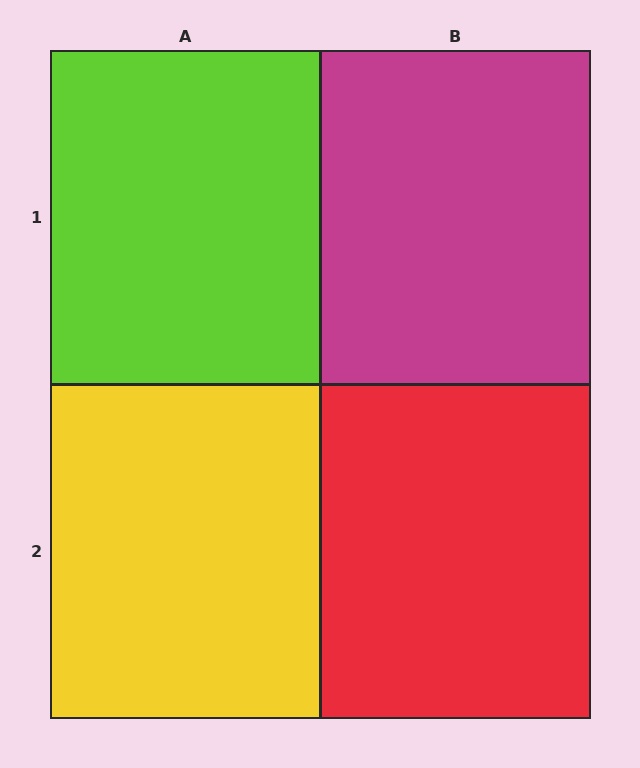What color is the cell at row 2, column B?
Red.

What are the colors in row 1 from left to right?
Lime, magenta.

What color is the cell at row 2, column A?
Yellow.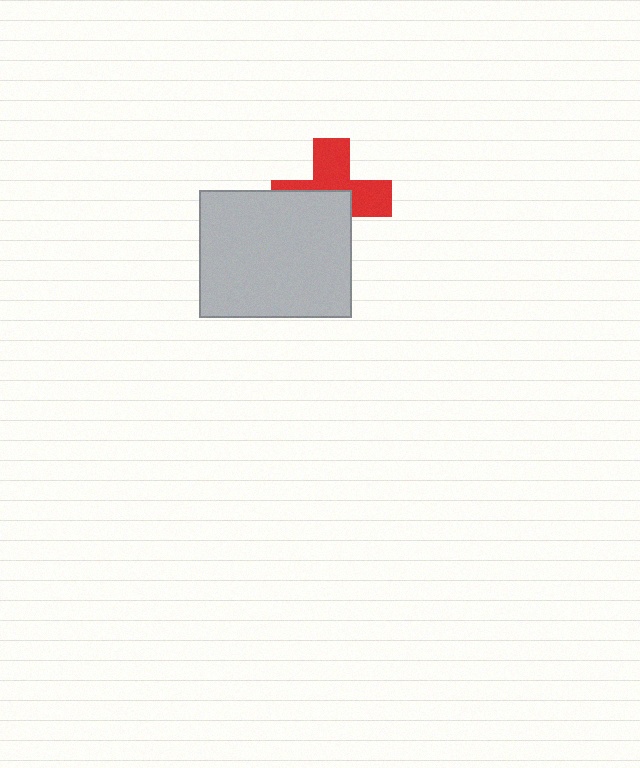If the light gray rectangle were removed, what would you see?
You would see the complete red cross.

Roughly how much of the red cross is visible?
About half of it is visible (roughly 51%).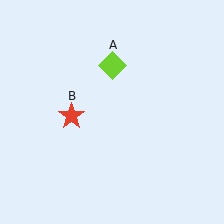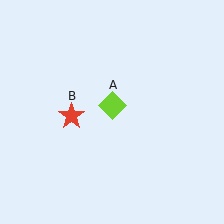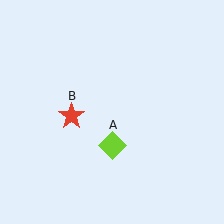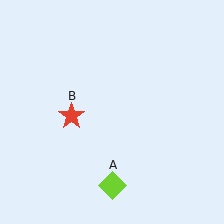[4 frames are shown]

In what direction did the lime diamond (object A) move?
The lime diamond (object A) moved down.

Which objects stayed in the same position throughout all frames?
Red star (object B) remained stationary.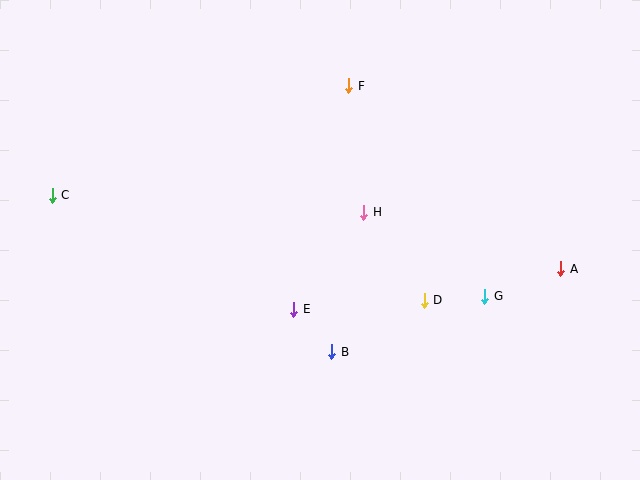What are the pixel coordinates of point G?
Point G is at (485, 296).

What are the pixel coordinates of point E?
Point E is at (294, 309).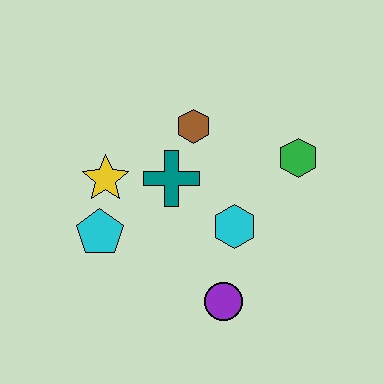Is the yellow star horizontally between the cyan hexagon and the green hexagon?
No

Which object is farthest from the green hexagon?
The cyan pentagon is farthest from the green hexagon.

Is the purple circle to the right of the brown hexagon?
Yes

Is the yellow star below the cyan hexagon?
No